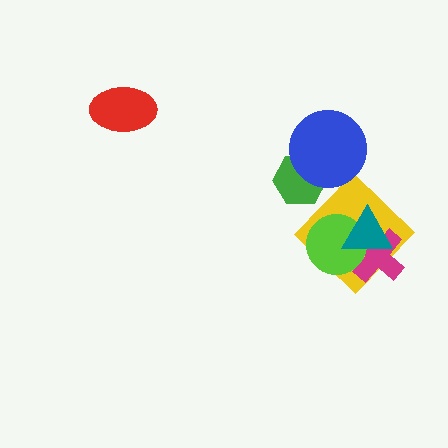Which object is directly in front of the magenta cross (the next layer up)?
The lime circle is directly in front of the magenta cross.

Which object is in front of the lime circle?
The teal triangle is in front of the lime circle.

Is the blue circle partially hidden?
No, no other shape covers it.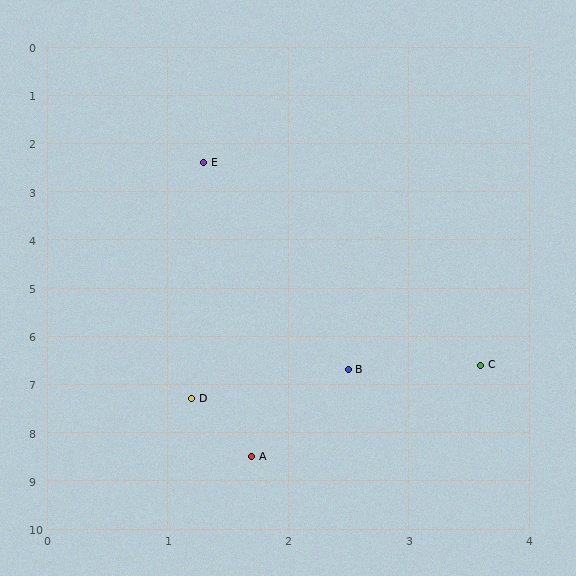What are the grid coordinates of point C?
Point C is at approximately (3.6, 6.6).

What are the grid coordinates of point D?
Point D is at approximately (1.2, 7.3).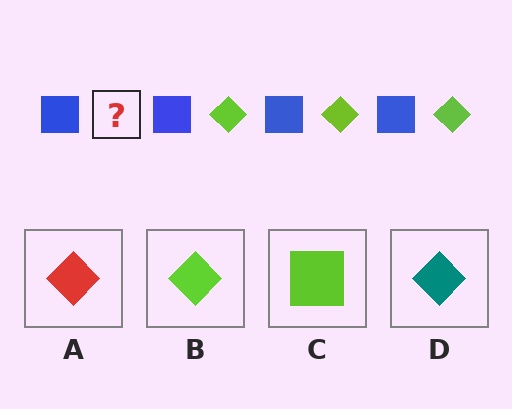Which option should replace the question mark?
Option B.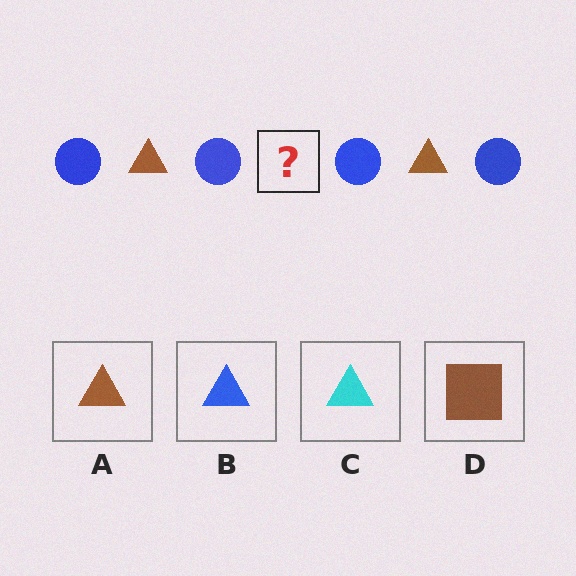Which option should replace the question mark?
Option A.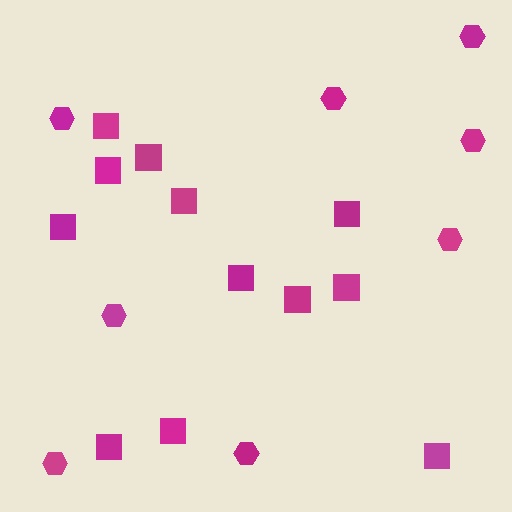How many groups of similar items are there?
There are 2 groups: one group of squares (12) and one group of hexagons (8).